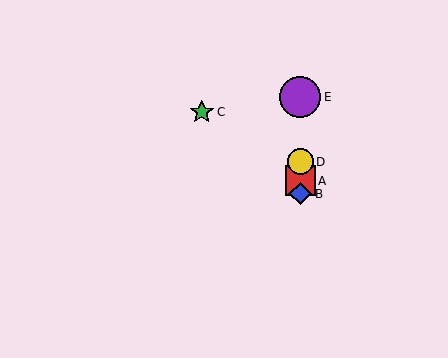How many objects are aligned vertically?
4 objects (A, B, D, E) are aligned vertically.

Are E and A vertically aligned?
Yes, both are at x≈300.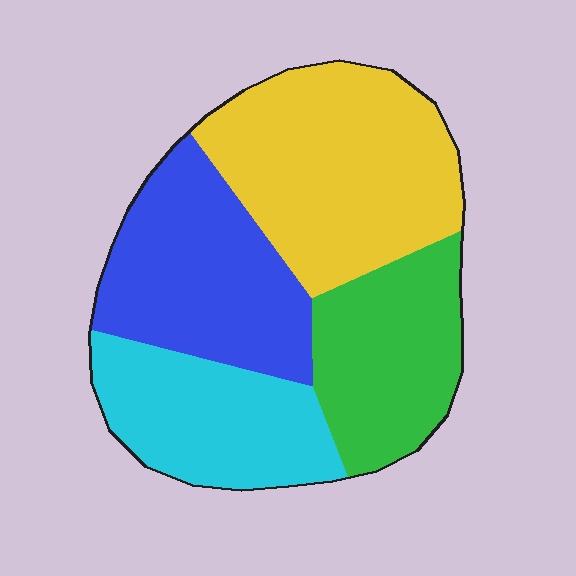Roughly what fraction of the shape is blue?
Blue covers around 25% of the shape.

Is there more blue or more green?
Blue.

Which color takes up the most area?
Yellow, at roughly 35%.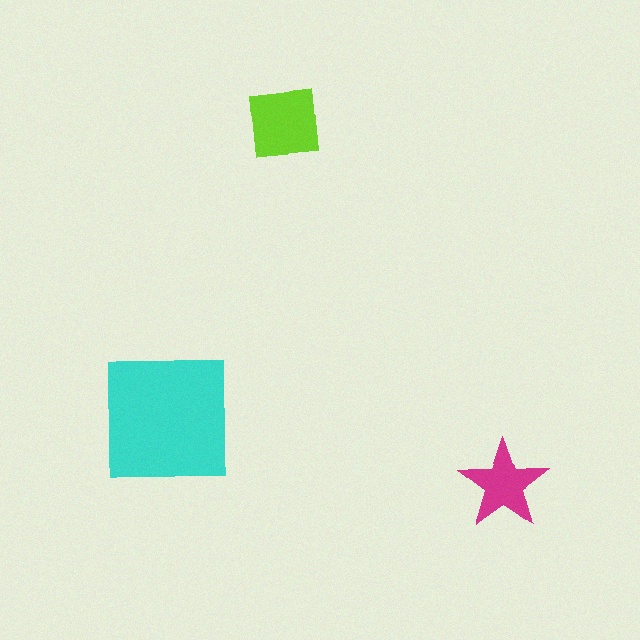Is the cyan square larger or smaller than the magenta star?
Larger.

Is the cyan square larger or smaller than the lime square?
Larger.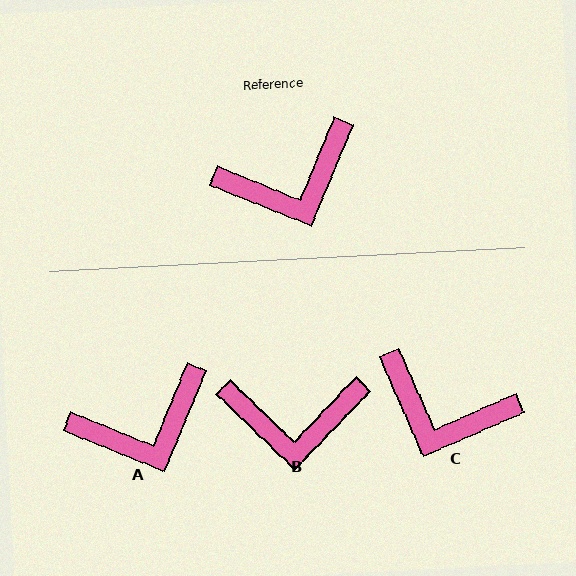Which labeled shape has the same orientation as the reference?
A.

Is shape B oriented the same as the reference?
No, it is off by about 22 degrees.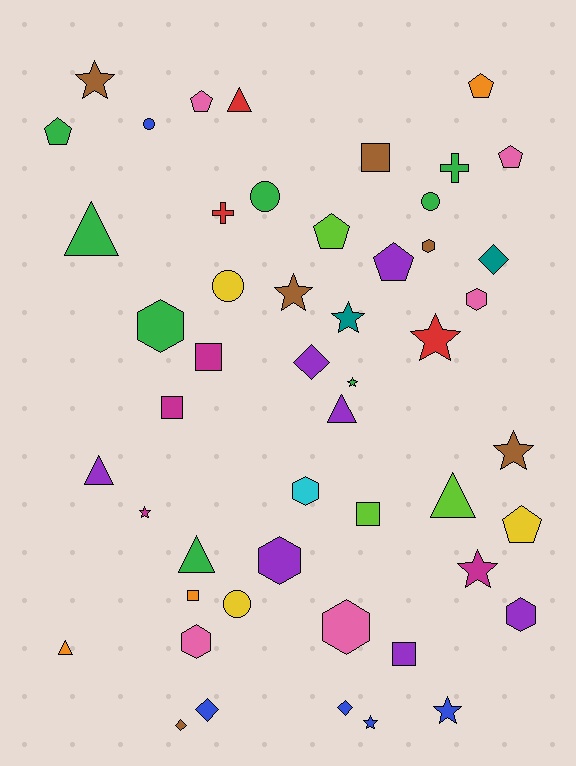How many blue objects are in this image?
There are 5 blue objects.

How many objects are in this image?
There are 50 objects.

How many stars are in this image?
There are 10 stars.